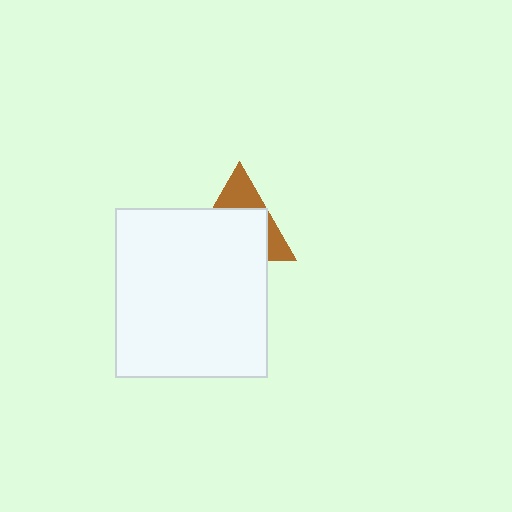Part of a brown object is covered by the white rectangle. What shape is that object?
It is a triangle.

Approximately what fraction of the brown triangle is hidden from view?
Roughly 65% of the brown triangle is hidden behind the white rectangle.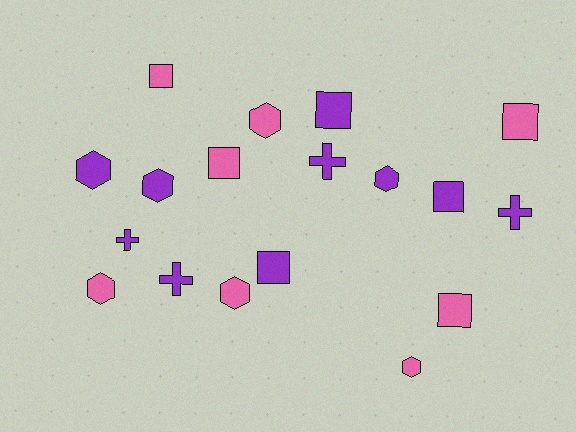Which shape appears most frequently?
Square, with 7 objects.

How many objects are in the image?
There are 18 objects.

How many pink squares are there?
There are 4 pink squares.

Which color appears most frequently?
Purple, with 10 objects.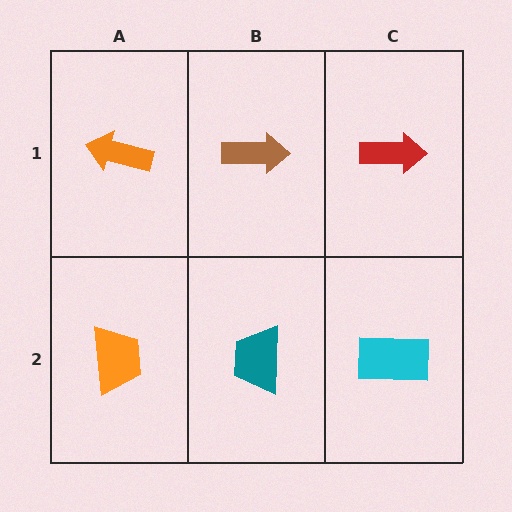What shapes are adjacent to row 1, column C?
A cyan rectangle (row 2, column C), a brown arrow (row 1, column B).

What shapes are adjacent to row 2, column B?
A brown arrow (row 1, column B), an orange trapezoid (row 2, column A), a cyan rectangle (row 2, column C).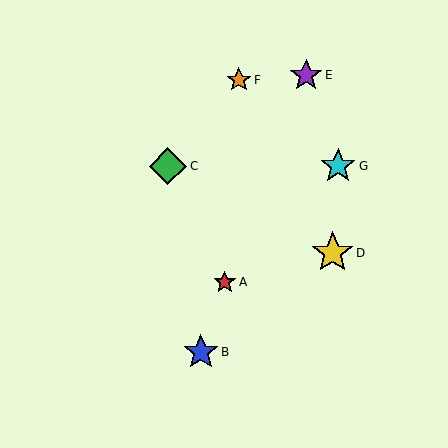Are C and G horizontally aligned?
Yes, both are at y≈166.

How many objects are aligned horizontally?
2 objects (C, G) are aligned horizontally.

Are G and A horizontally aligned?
No, G is at y≈166 and A is at y≈282.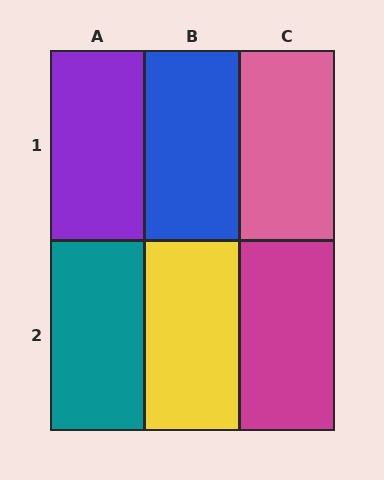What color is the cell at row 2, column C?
Magenta.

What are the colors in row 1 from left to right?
Purple, blue, pink.